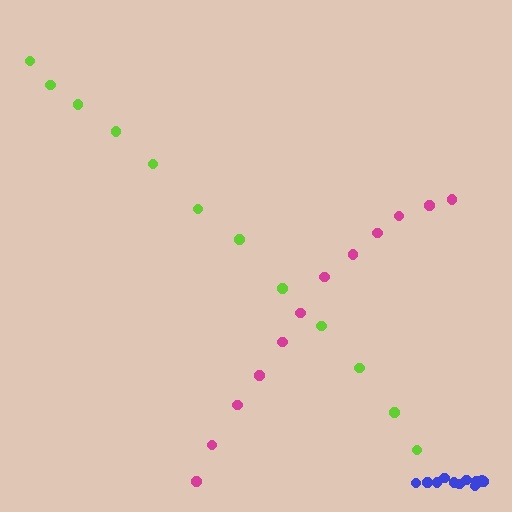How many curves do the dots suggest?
There are 3 distinct paths.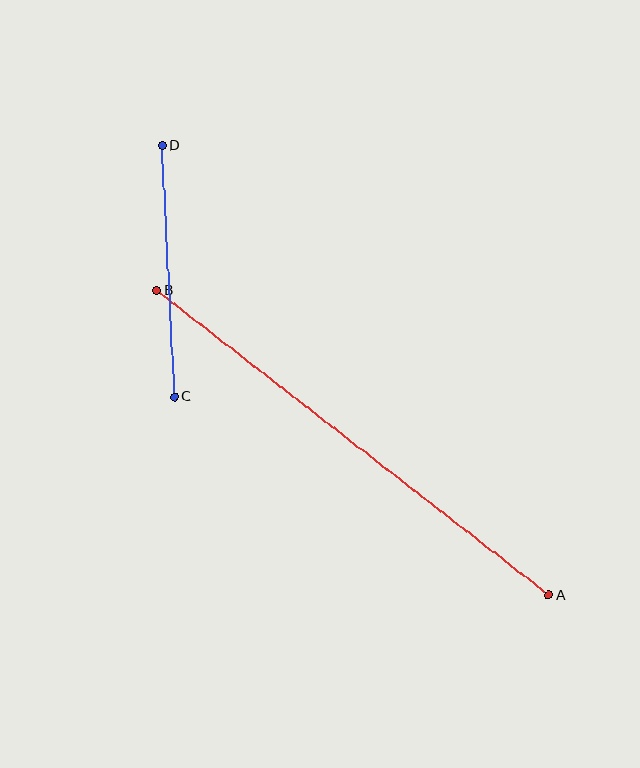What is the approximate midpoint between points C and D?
The midpoint is at approximately (168, 271) pixels.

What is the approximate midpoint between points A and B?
The midpoint is at approximately (353, 443) pixels.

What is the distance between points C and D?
The distance is approximately 252 pixels.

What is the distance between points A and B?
The distance is approximately 497 pixels.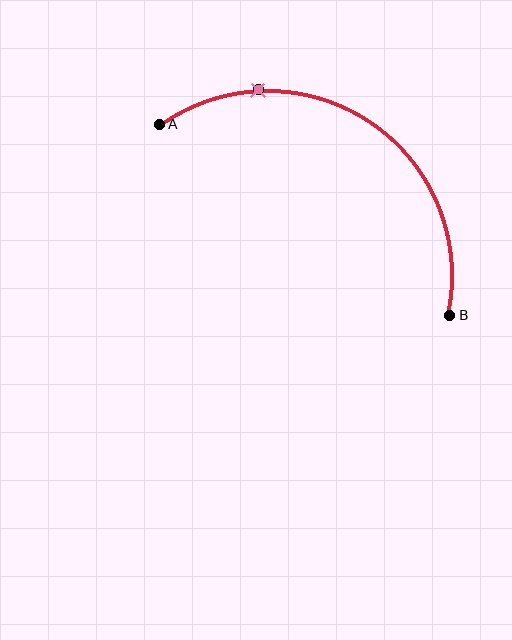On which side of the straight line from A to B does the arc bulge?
The arc bulges above the straight line connecting A and B.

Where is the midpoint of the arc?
The arc midpoint is the point on the curve farthest from the straight line joining A and B. It sits above that line.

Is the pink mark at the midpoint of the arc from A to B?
No. The pink mark lies on the arc but is closer to endpoint A. The arc midpoint would be at the point on the curve equidistant along the arc from both A and B.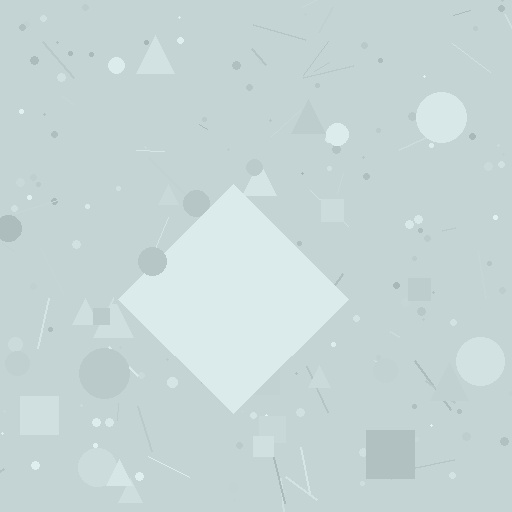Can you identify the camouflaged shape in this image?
The camouflaged shape is a diamond.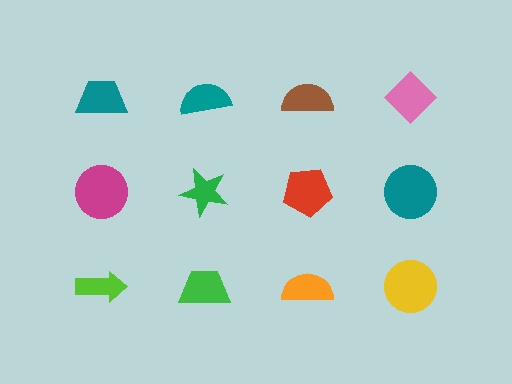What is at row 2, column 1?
A magenta circle.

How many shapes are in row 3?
4 shapes.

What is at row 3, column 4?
A yellow circle.